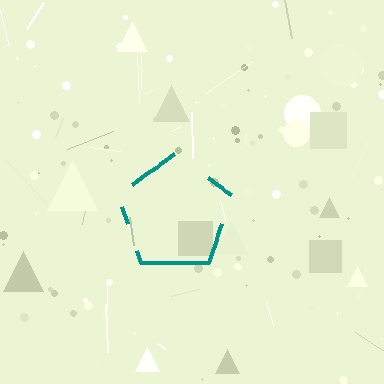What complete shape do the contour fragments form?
The contour fragments form a pentagon.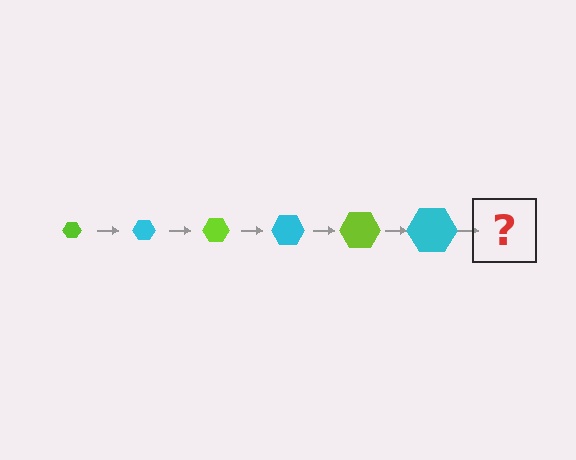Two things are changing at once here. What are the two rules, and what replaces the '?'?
The two rules are that the hexagon grows larger each step and the color cycles through lime and cyan. The '?' should be a lime hexagon, larger than the previous one.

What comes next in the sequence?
The next element should be a lime hexagon, larger than the previous one.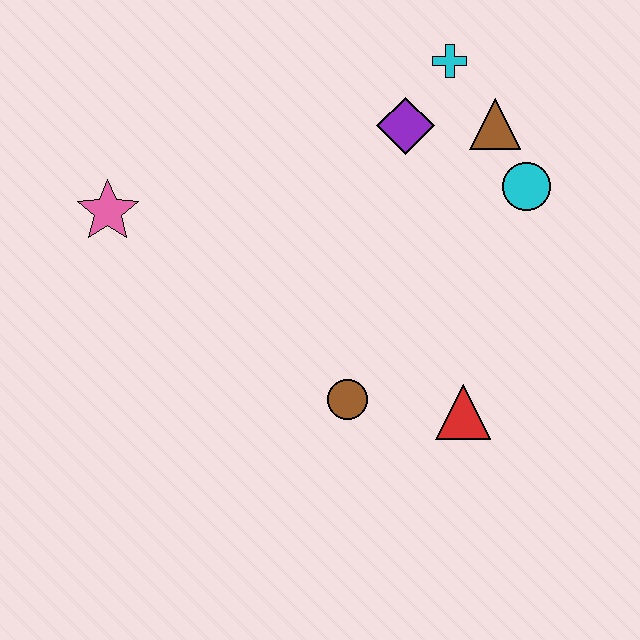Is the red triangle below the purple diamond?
Yes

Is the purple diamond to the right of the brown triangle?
No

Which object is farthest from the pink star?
The cyan circle is farthest from the pink star.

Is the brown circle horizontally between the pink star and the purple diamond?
Yes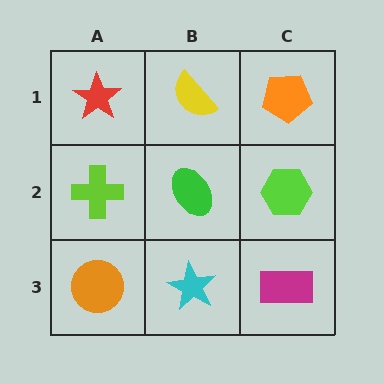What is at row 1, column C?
An orange pentagon.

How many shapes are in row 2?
3 shapes.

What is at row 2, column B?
A green ellipse.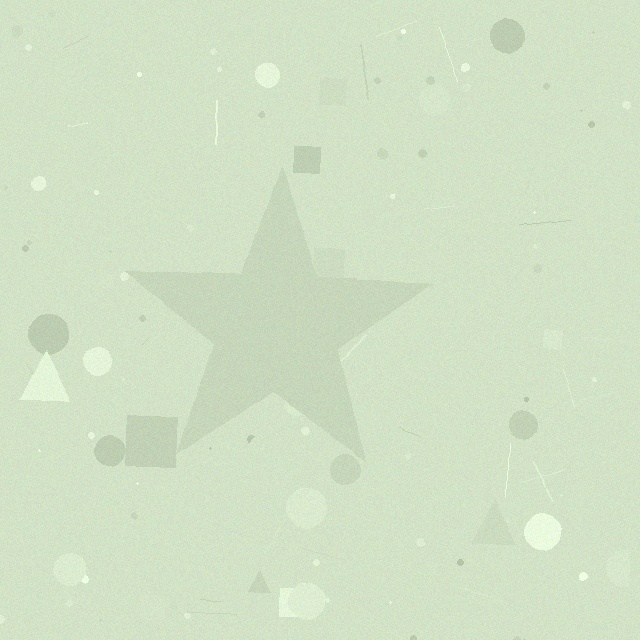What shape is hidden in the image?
A star is hidden in the image.